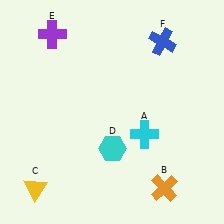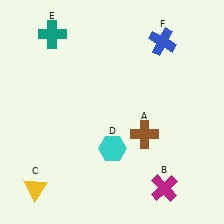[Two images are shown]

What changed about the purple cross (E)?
In Image 1, E is purple. In Image 2, it changed to teal.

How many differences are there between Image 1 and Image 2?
There are 3 differences between the two images.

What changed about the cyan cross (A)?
In Image 1, A is cyan. In Image 2, it changed to brown.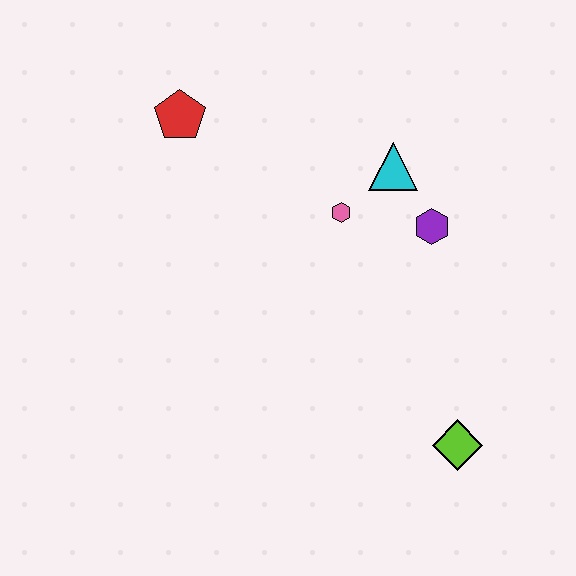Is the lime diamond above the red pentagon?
No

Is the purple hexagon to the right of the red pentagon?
Yes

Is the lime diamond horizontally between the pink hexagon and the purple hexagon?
No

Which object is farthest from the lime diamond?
The red pentagon is farthest from the lime diamond.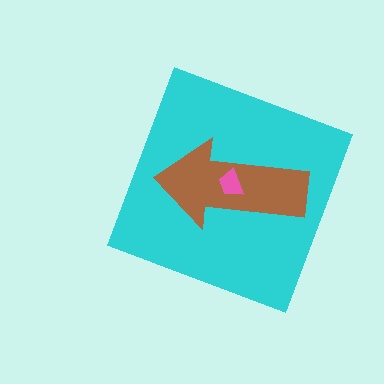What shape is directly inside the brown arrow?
The pink trapezoid.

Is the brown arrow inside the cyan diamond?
Yes.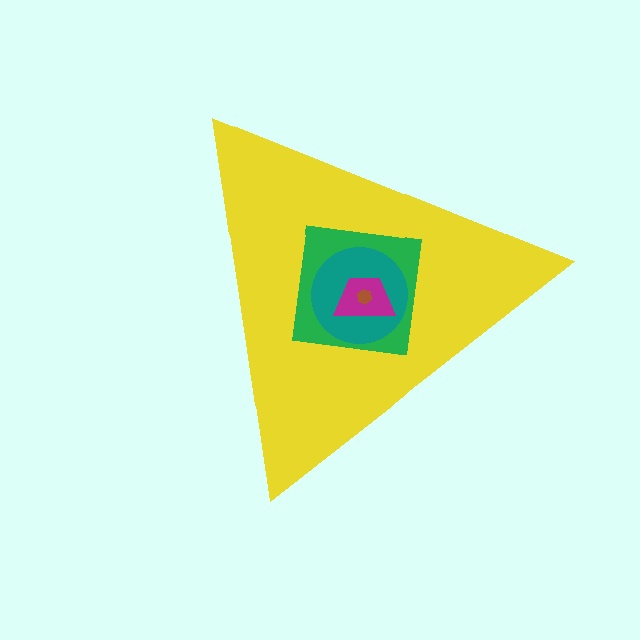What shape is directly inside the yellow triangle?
The green square.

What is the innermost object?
The brown hexagon.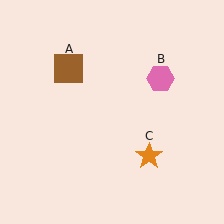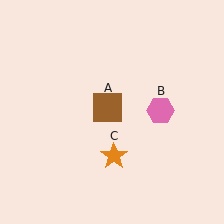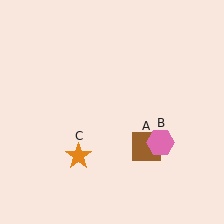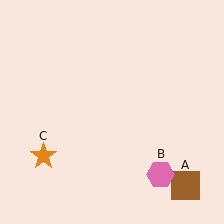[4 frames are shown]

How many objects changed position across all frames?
3 objects changed position: brown square (object A), pink hexagon (object B), orange star (object C).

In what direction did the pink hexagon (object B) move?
The pink hexagon (object B) moved down.